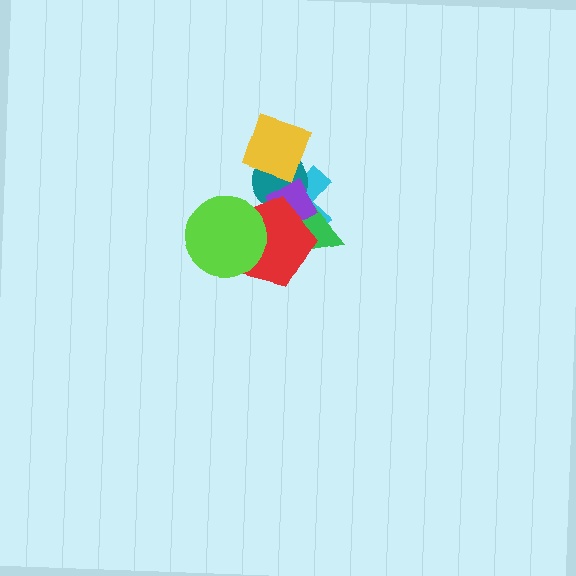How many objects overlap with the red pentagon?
5 objects overlap with the red pentagon.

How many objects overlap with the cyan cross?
5 objects overlap with the cyan cross.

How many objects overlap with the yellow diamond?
2 objects overlap with the yellow diamond.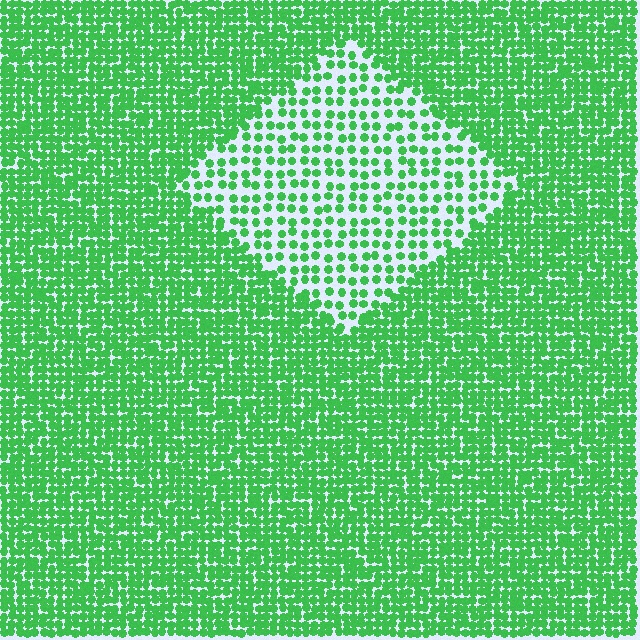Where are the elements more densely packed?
The elements are more densely packed outside the diamond boundary.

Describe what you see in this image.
The image contains small green elements arranged at two different densities. A diamond-shaped region is visible where the elements are less densely packed than the surrounding area.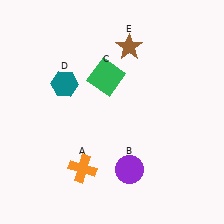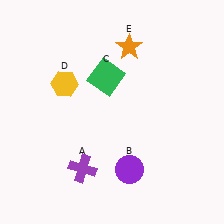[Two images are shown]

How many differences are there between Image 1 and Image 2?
There are 3 differences between the two images.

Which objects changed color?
A changed from orange to purple. D changed from teal to yellow. E changed from brown to orange.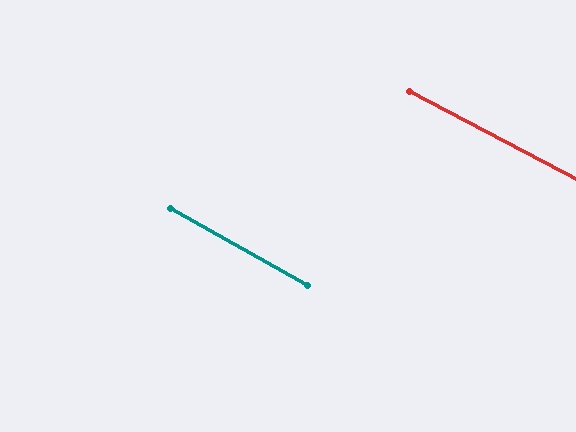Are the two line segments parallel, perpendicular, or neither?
Parallel — their directions differ by only 1.6°.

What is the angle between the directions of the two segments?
Approximately 2 degrees.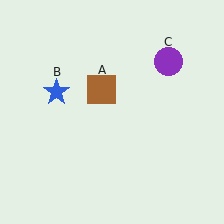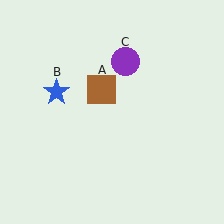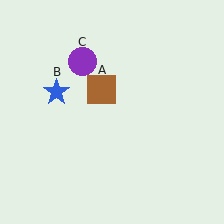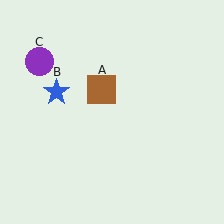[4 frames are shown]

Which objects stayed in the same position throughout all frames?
Brown square (object A) and blue star (object B) remained stationary.